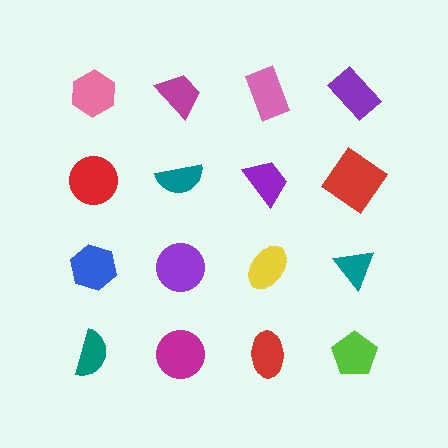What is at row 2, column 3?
A purple trapezoid.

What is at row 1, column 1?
A pink hexagon.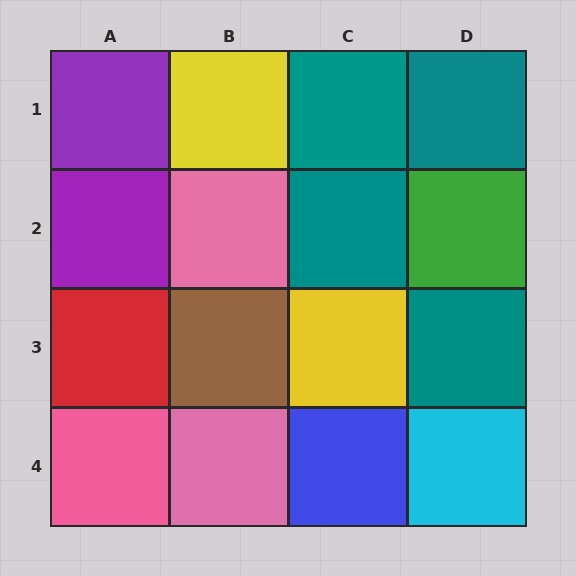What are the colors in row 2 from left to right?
Purple, pink, teal, green.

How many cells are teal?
4 cells are teal.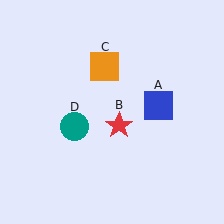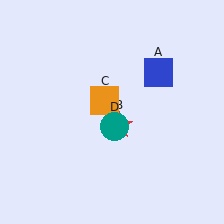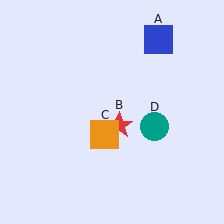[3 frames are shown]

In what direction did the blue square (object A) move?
The blue square (object A) moved up.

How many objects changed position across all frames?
3 objects changed position: blue square (object A), orange square (object C), teal circle (object D).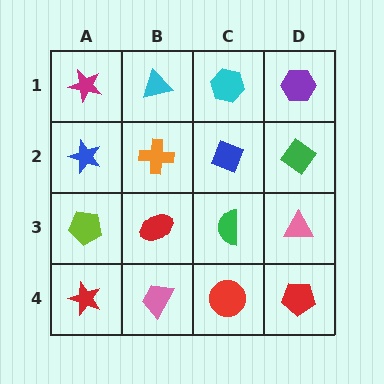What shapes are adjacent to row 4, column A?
A lime pentagon (row 3, column A), a pink trapezoid (row 4, column B).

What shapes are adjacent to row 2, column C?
A cyan hexagon (row 1, column C), a green semicircle (row 3, column C), an orange cross (row 2, column B), a green diamond (row 2, column D).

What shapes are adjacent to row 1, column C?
A blue diamond (row 2, column C), a cyan triangle (row 1, column B), a purple hexagon (row 1, column D).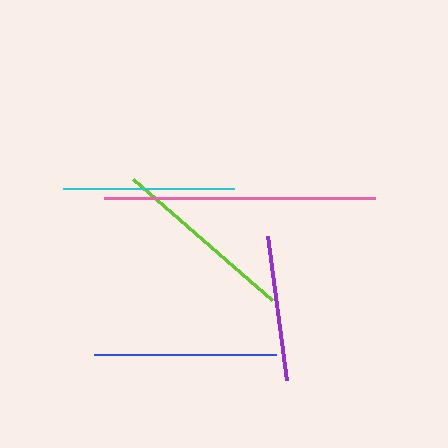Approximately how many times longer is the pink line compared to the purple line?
The pink line is approximately 1.9 times the length of the purple line.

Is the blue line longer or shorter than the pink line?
The pink line is longer than the blue line.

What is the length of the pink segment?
The pink segment is approximately 271 pixels long.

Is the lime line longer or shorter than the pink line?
The pink line is longer than the lime line.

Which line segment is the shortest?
The purple line is the shortest at approximately 145 pixels.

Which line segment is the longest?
The pink line is the longest at approximately 271 pixels.